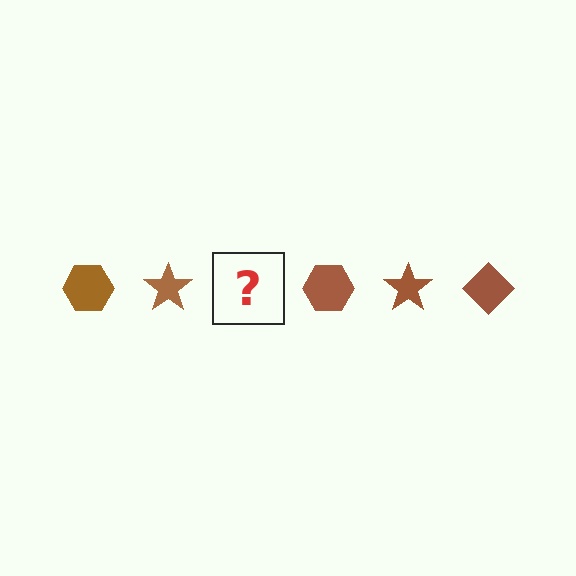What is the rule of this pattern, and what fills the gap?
The rule is that the pattern cycles through hexagon, star, diamond shapes in brown. The gap should be filled with a brown diamond.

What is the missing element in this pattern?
The missing element is a brown diamond.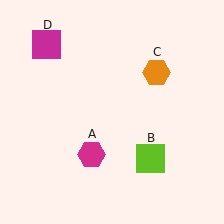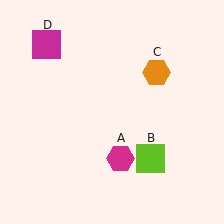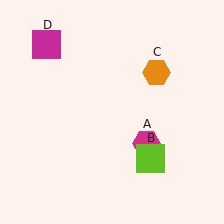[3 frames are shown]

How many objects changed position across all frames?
1 object changed position: magenta hexagon (object A).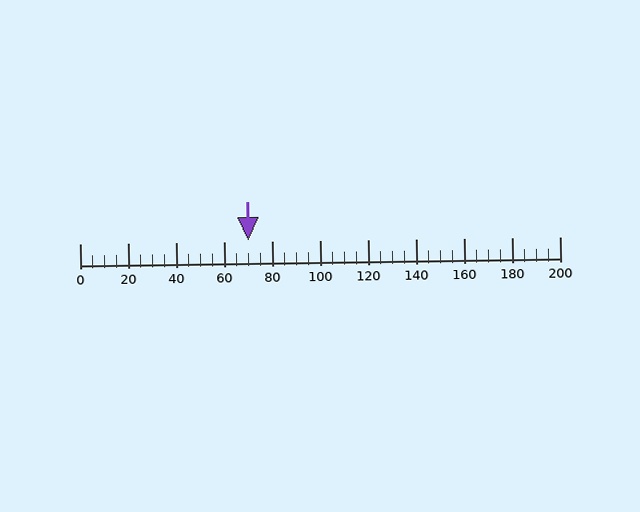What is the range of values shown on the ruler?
The ruler shows values from 0 to 200.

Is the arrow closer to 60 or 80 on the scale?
The arrow is closer to 80.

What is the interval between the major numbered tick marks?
The major tick marks are spaced 20 units apart.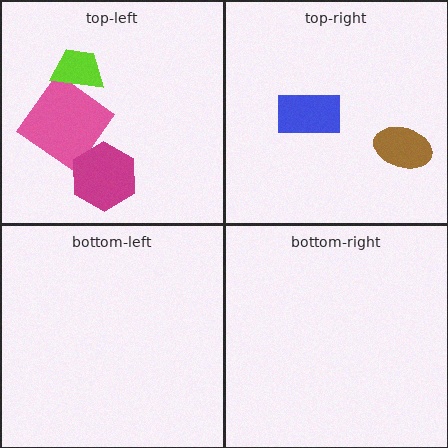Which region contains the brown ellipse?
The top-right region.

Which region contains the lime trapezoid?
The top-left region.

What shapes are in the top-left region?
The pink diamond, the lime trapezoid, the magenta hexagon.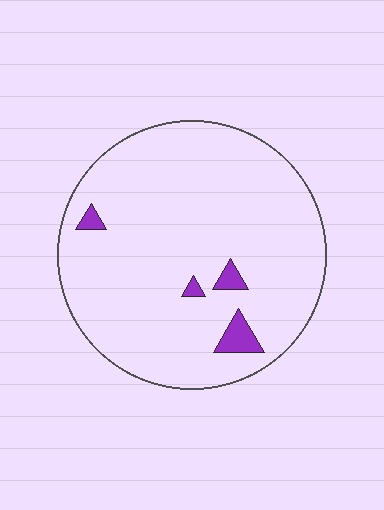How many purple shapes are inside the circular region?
4.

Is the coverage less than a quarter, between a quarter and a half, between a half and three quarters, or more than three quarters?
Less than a quarter.